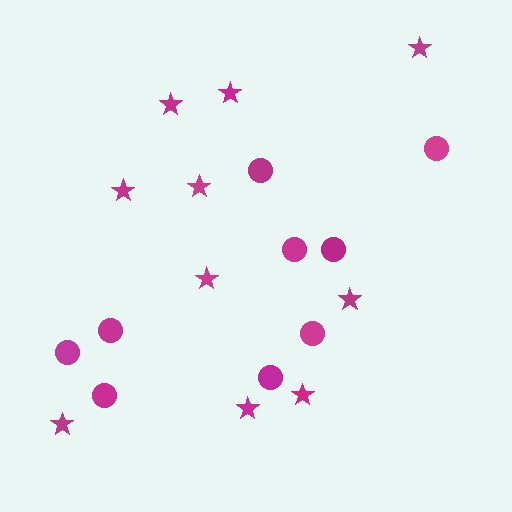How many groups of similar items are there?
There are 2 groups: one group of stars (10) and one group of circles (9).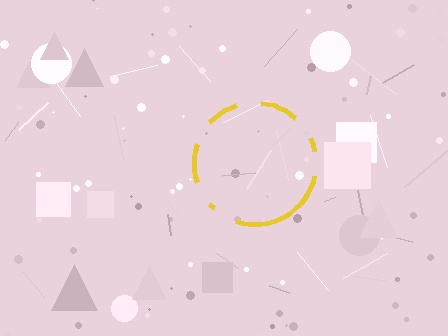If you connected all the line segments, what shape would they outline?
They would outline a circle.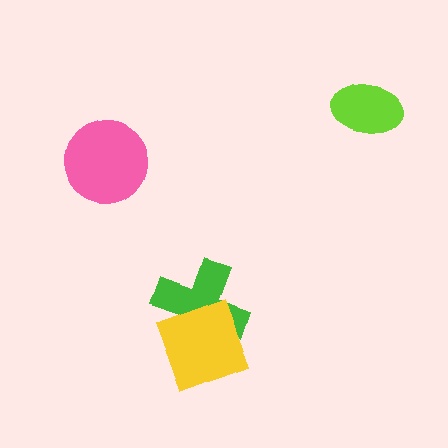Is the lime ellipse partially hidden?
No, no other shape covers it.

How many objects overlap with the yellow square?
1 object overlaps with the yellow square.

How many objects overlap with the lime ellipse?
0 objects overlap with the lime ellipse.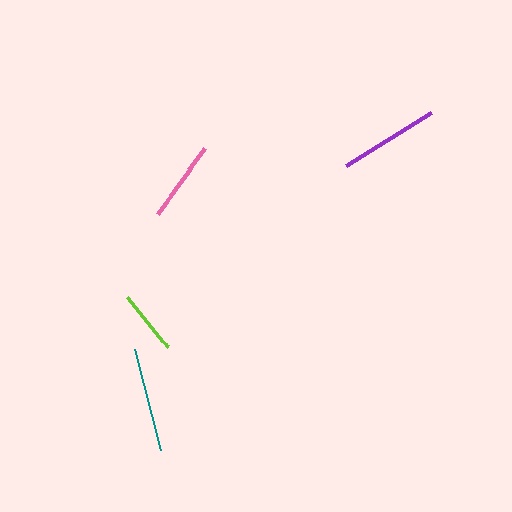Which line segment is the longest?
The teal line is the longest at approximately 104 pixels.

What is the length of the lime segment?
The lime segment is approximately 64 pixels long.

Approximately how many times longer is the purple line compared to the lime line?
The purple line is approximately 1.6 times the length of the lime line.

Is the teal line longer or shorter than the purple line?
The teal line is longer than the purple line.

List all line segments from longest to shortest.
From longest to shortest: teal, purple, pink, lime.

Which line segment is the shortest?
The lime line is the shortest at approximately 64 pixels.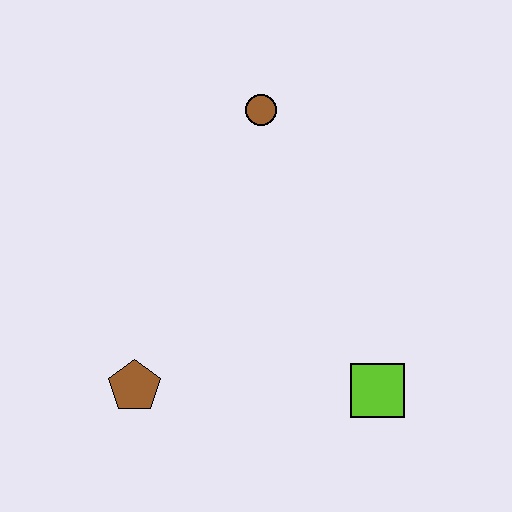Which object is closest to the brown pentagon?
The lime square is closest to the brown pentagon.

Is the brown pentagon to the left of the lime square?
Yes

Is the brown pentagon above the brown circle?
No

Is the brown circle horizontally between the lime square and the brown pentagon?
Yes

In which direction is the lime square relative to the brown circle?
The lime square is below the brown circle.